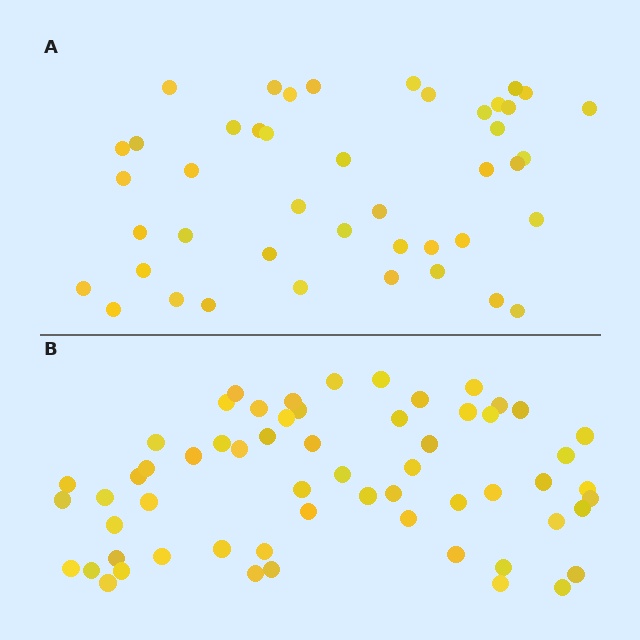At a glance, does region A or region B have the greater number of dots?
Region B (the bottom region) has more dots.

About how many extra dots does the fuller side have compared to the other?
Region B has approximately 15 more dots than region A.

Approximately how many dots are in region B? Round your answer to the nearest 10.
About 60 dots.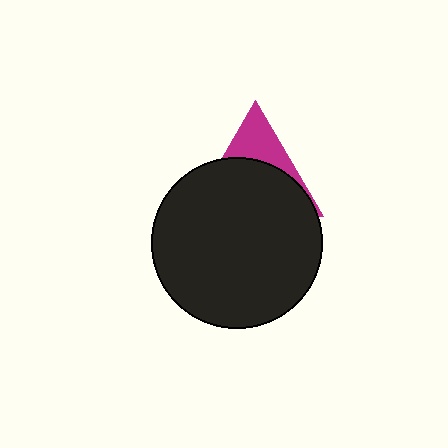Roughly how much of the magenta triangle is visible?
A small part of it is visible (roughly 31%).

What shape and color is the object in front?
The object in front is a black circle.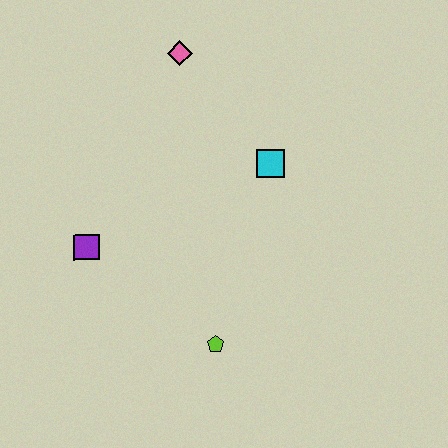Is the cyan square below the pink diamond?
Yes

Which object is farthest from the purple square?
The pink diamond is farthest from the purple square.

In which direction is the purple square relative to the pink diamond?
The purple square is below the pink diamond.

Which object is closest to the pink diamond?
The cyan square is closest to the pink diamond.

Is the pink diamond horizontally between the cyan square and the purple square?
Yes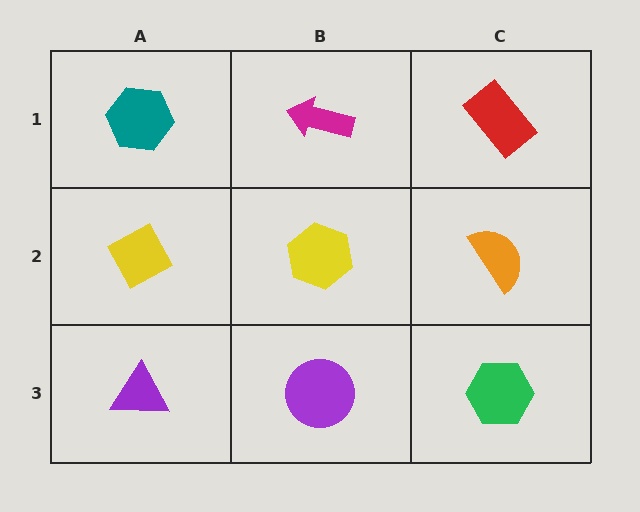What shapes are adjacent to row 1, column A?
A yellow diamond (row 2, column A), a magenta arrow (row 1, column B).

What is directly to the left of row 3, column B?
A purple triangle.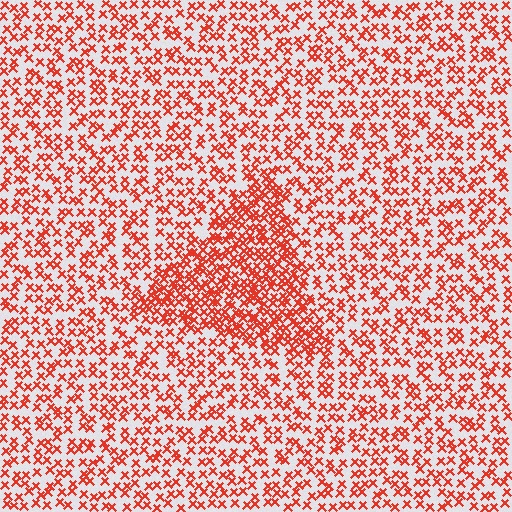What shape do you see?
I see a triangle.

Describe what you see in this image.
The image contains small red elements arranged at two different densities. A triangle-shaped region is visible where the elements are more densely packed than the surrounding area.